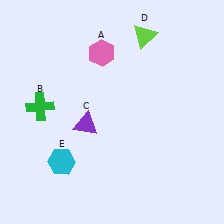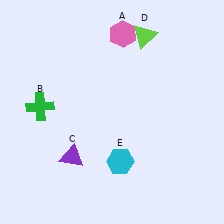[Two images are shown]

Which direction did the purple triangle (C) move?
The purple triangle (C) moved down.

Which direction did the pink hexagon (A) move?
The pink hexagon (A) moved right.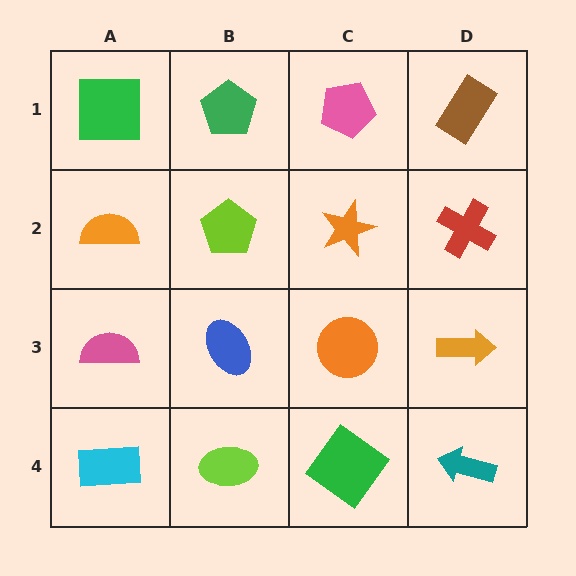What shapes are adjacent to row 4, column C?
An orange circle (row 3, column C), a lime ellipse (row 4, column B), a teal arrow (row 4, column D).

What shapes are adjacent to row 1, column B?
A lime pentagon (row 2, column B), a green square (row 1, column A), a pink pentagon (row 1, column C).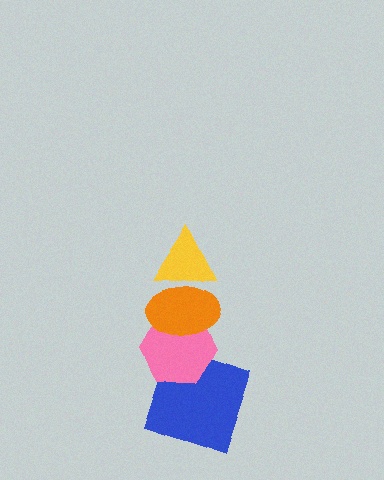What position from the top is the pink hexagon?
The pink hexagon is 3rd from the top.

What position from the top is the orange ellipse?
The orange ellipse is 2nd from the top.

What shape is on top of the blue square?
The pink hexagon is on top of the blue square.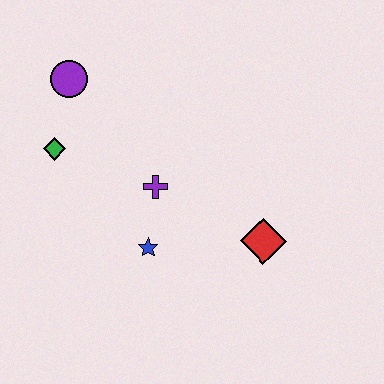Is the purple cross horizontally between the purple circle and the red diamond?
Yes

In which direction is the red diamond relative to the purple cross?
The red diamond is to the right of the purple cross.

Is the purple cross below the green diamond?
Yes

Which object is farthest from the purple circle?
The red diamond is farthest from the purple circle.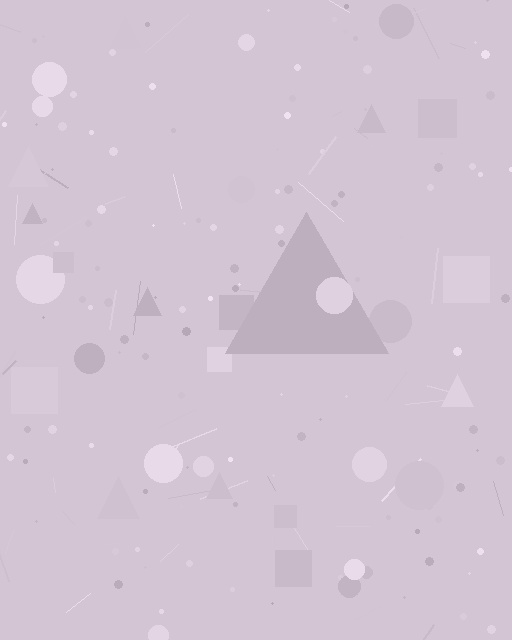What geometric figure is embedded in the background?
A triangle is embedded in the background.